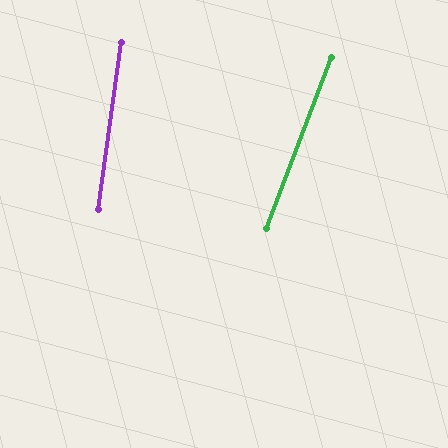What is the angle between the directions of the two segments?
Approximately 13 degrees.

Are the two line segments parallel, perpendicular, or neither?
Neither parallel nor perpendicular — they differ by about 13°.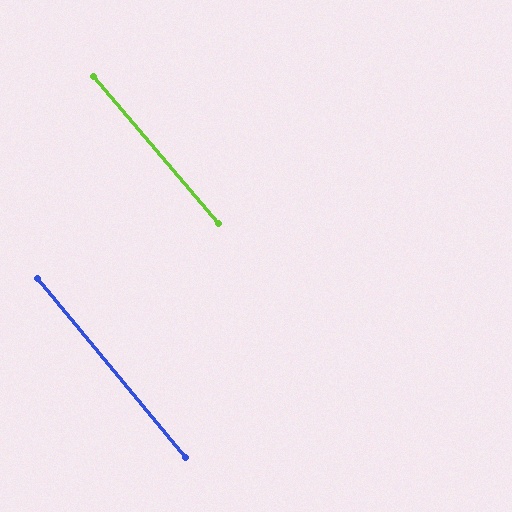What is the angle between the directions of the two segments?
Approximately 1 degree.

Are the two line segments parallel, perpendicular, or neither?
Parallel — their directions differ by only 0.7°.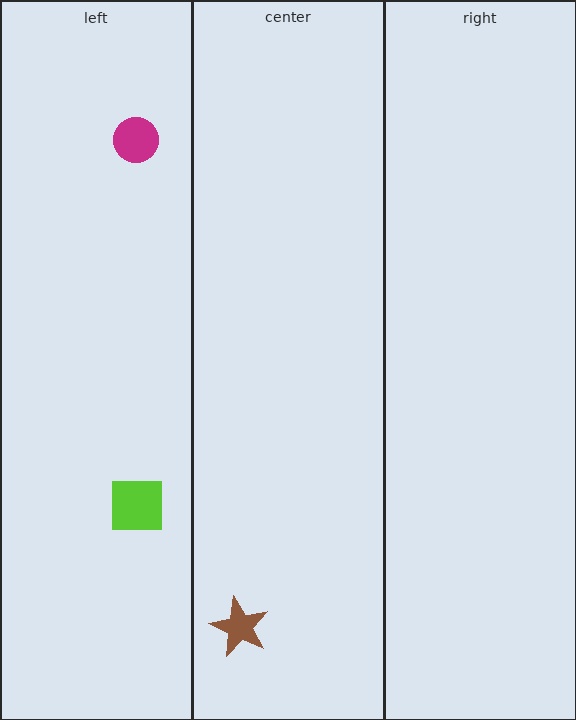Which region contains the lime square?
The left region.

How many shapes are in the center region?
1.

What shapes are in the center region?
The brown star.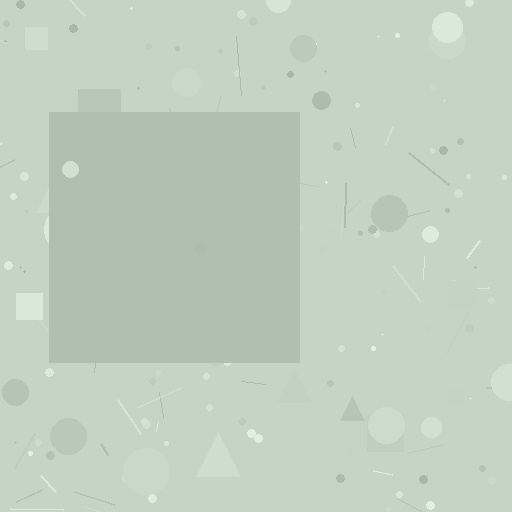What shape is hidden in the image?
A square is hidden in the image.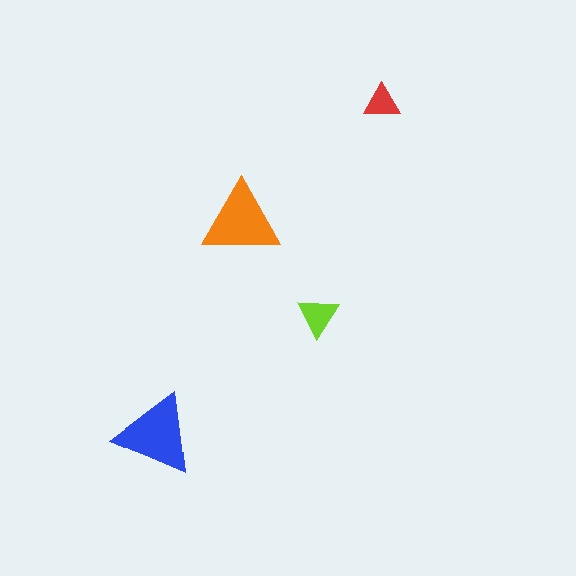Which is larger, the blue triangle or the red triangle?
The blue one.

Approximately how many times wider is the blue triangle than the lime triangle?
About 2 times wider.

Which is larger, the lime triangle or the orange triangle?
The orange one.